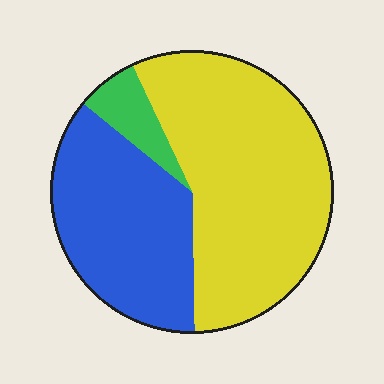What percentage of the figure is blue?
Blue covers 36% of the figure.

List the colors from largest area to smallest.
From largest to smallest: yellow, blue, green.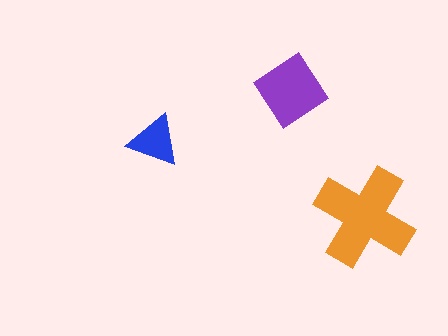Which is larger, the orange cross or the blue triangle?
The orange cross.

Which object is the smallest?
The blue triangle.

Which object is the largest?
The orange cross.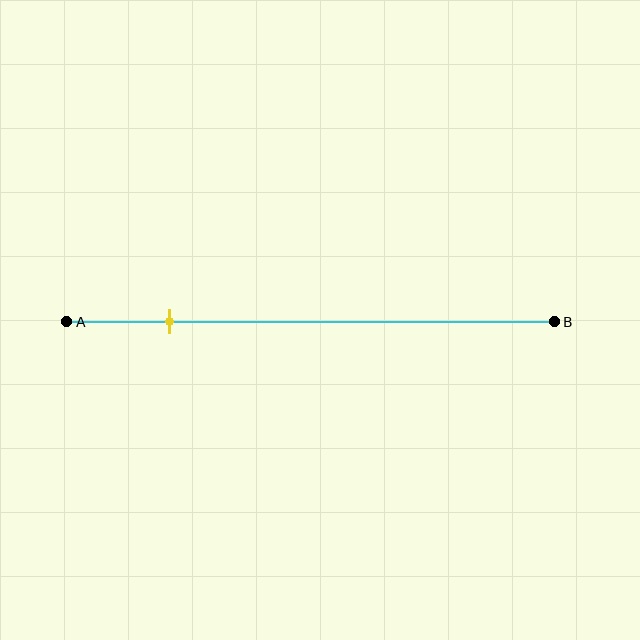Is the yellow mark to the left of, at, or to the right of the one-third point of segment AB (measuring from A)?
The yellow mark is to the left of the one-third point of segment AB.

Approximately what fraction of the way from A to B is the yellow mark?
The yellow mark is approximately 20% of the way from A to B.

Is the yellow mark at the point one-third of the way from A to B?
No, the mark is at about 20% from A, not at the 33% one-third point.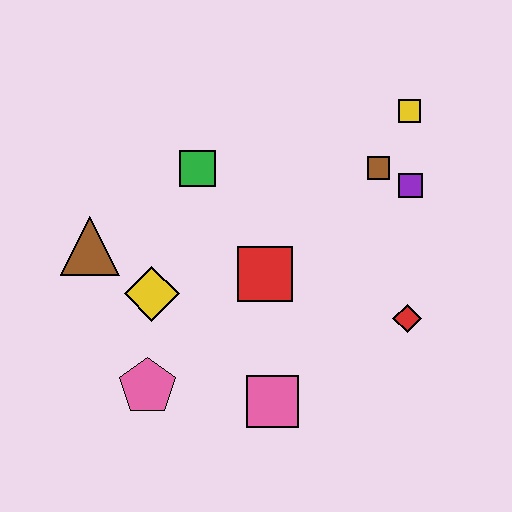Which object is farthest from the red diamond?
The brown triangle is farthest from the red diamond.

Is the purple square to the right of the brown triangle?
Yes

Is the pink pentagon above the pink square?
Yes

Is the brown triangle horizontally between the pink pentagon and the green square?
No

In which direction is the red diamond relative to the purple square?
The red diamond is below the purple square.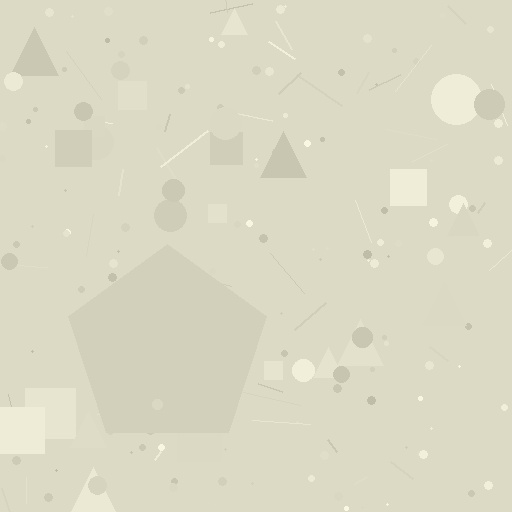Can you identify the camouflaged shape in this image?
The camouflaged shape is a pentagon.